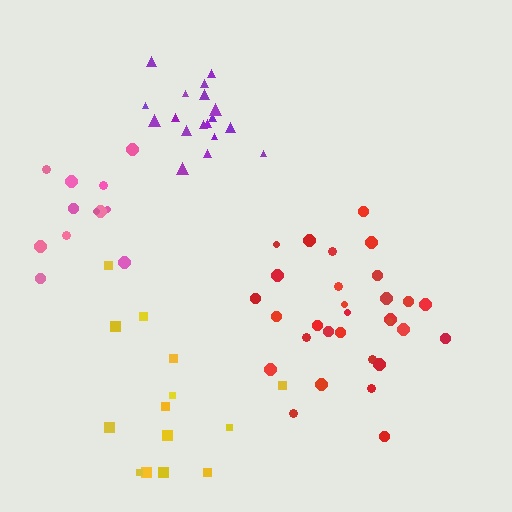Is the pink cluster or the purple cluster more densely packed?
Purple.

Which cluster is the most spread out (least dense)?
Yellow.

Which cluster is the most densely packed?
Purple.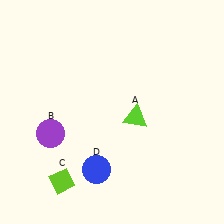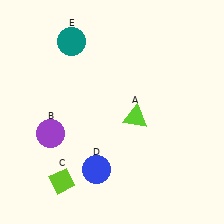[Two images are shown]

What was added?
A teal circle (E) was added in Image 2.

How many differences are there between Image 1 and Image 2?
There is 1 difference between the two images.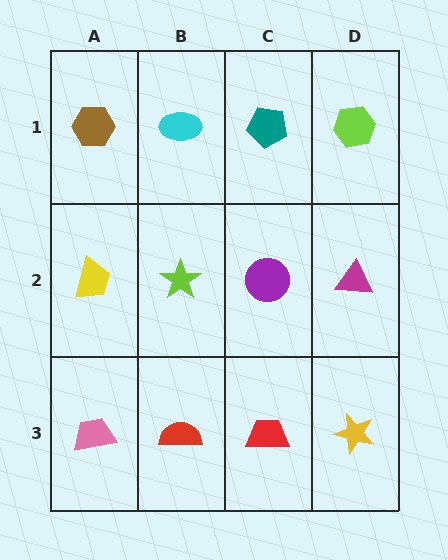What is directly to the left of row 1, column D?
A teal pentagon.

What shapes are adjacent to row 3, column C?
A purple circle (row 2, column C), a red semicircle (row 3, column B), a yellow star (row 3, column D).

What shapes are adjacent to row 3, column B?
A lime star (row 2, column B), a pink trapezoid (row 3, column A), a red trapezoid (row 3, column C).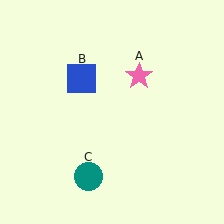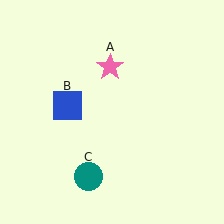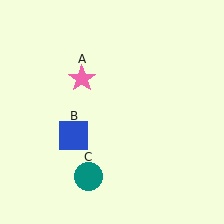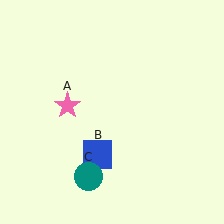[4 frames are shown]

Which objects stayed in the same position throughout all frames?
Teal circle (object C) remained stationary.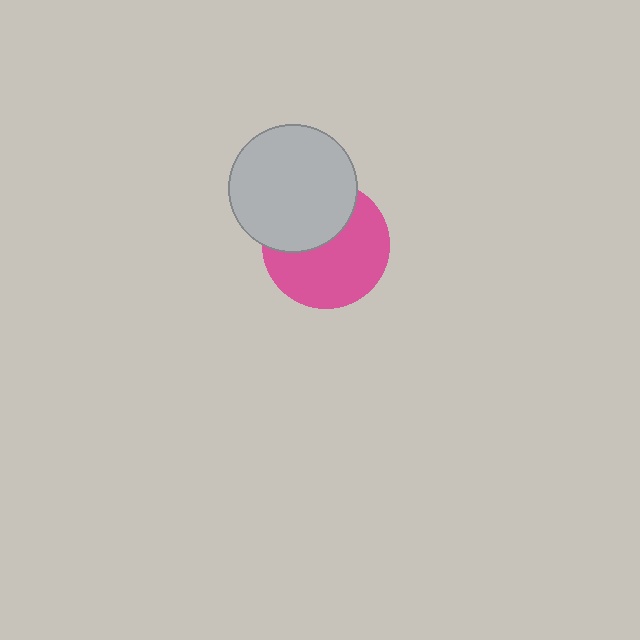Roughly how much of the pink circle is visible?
About half of it is visible (roughly 62%).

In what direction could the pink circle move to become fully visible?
The pink circle could move down. That would shift it out from behind the light gray circle entirely.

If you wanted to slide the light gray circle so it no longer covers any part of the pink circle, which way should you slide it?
Slide it up — that is the most direct way to separate the two shapes.